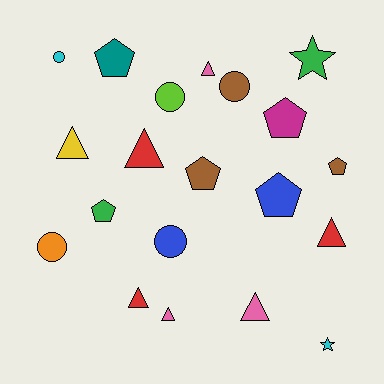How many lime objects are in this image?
There is 1 lime object.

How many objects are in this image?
There are 20 objects.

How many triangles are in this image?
There are 7 triangles.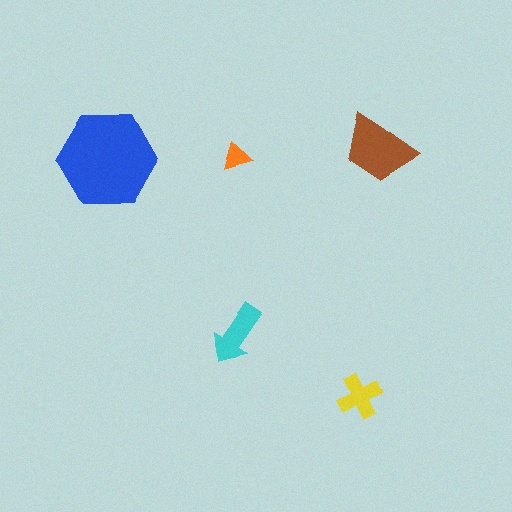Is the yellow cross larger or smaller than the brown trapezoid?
Smaller.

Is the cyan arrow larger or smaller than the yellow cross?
Larger.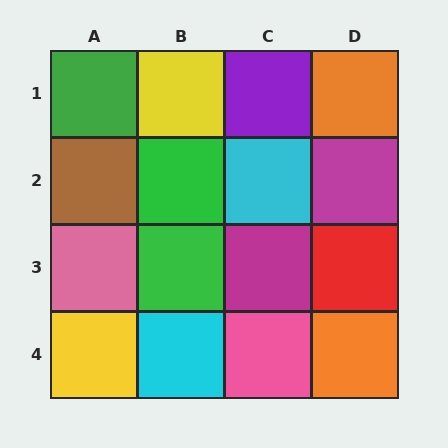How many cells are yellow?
2 cells are yellow.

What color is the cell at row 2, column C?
Cyan.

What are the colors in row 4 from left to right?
Yellow, cyan, pink, orange.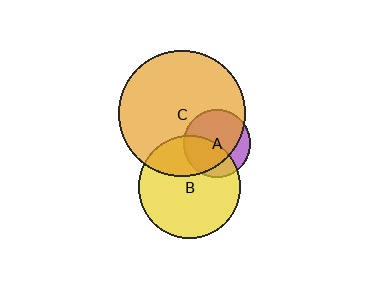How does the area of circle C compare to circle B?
Approximately 1.5 times.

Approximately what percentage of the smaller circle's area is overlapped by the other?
Approximately 75%.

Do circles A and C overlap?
Yes.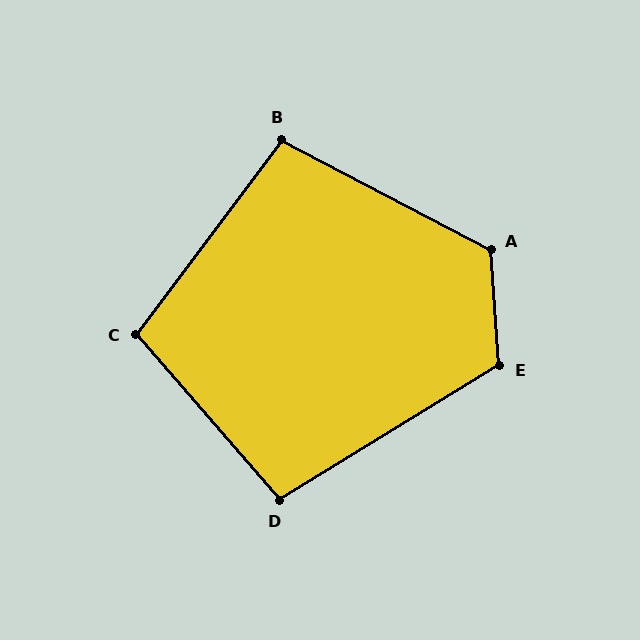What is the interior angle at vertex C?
Approximately 102 degrees (obtuse).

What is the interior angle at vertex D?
Approximately 99 degrees (obtuse).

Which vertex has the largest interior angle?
A, at approximately 122 degrees.